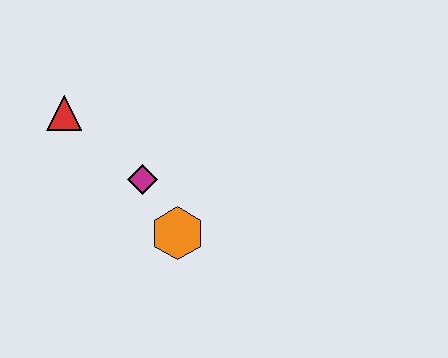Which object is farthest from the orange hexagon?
The red triangle is farthest from the orange hexagon.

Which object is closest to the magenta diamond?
The orange hexagon is closest to the magenta diamond.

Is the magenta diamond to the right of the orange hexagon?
No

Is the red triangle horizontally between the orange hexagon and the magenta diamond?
No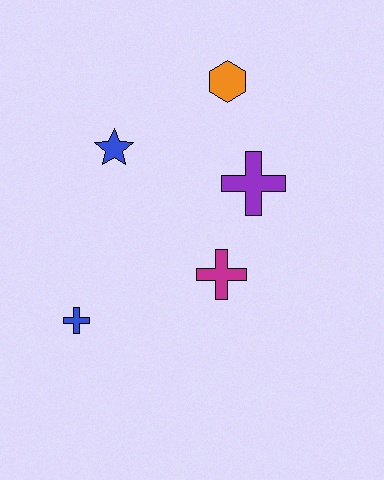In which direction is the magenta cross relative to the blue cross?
The magenta cross is to the right of the blue cross.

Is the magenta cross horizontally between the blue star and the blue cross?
No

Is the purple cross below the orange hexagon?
Yes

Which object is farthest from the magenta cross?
The orange hexagon is farthest from the magenta cross.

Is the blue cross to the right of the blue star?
No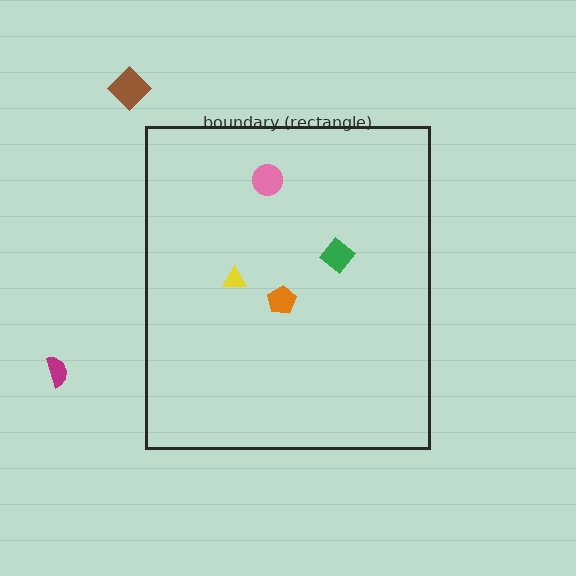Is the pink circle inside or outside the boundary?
Inside.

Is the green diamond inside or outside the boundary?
Inside.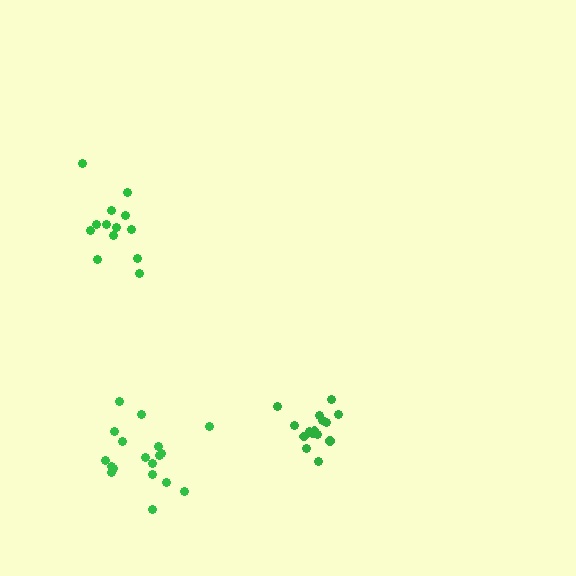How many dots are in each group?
Group 1: 15 dots, Group 2: 18 dots, Group 3: 13 dots (46 total).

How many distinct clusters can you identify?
There are 3 distinct clusters.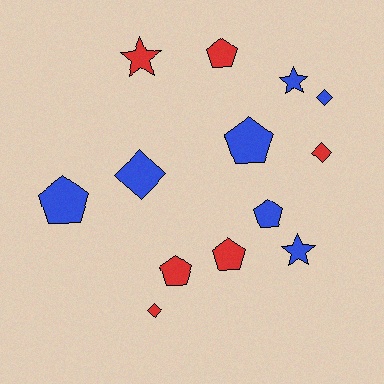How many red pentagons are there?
There are 3 red pentagons.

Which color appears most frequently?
Blue, with 7 objects.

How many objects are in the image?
There are 13 objects.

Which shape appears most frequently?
Pentagon, with 6 objects.